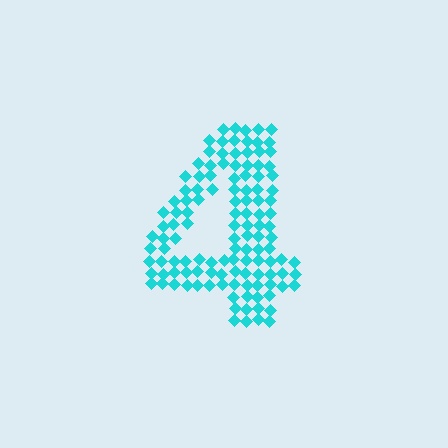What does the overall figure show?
The overall figure shows the digit 4.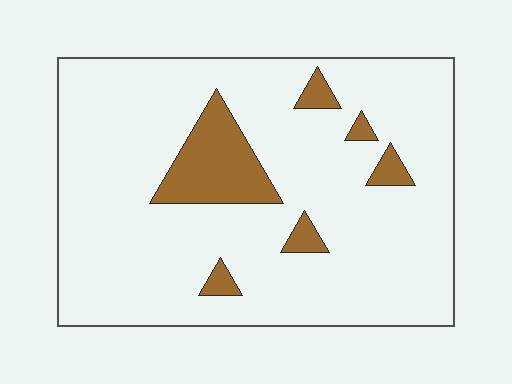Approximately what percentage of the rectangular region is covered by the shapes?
Approximately 10%.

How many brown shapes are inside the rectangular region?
6.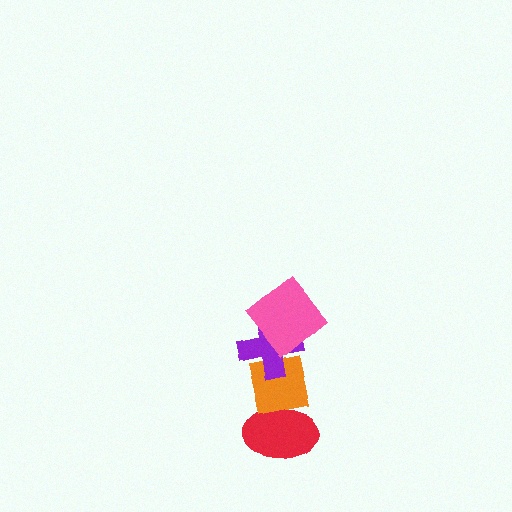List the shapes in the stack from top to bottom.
From top to bottom: the pink diamond, the purple cross, the orange square, the red ellipse.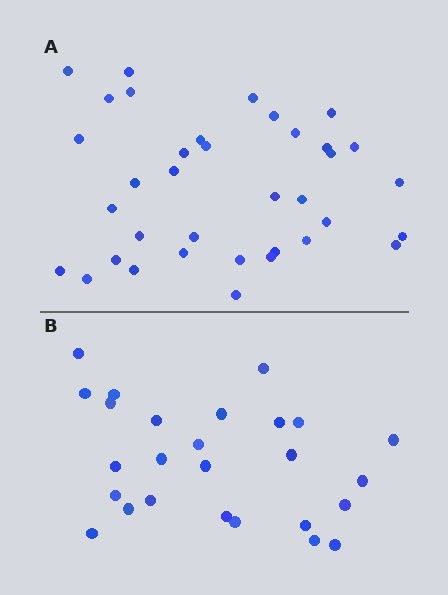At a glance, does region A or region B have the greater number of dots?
Region A (the top region) has more dots.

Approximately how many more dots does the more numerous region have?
Region A has roughly 10 or so more dots than region B.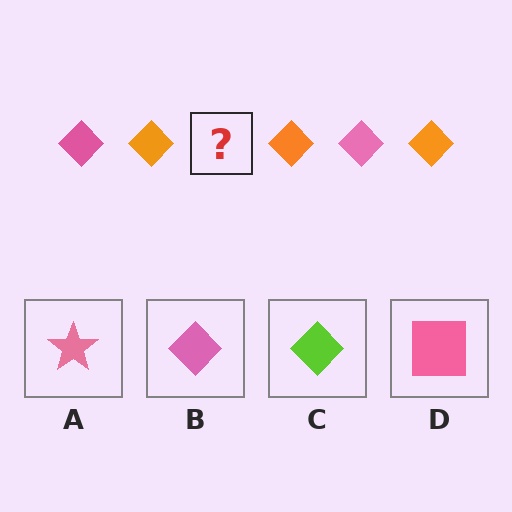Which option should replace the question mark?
Option B.